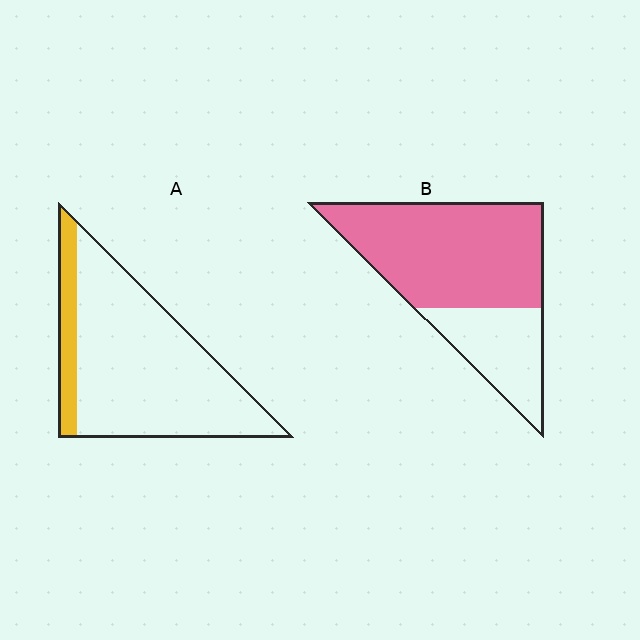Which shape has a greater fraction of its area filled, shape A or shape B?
Shape B.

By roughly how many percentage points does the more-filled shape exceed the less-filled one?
By roughly 55 percentage points (B over A).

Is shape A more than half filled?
No.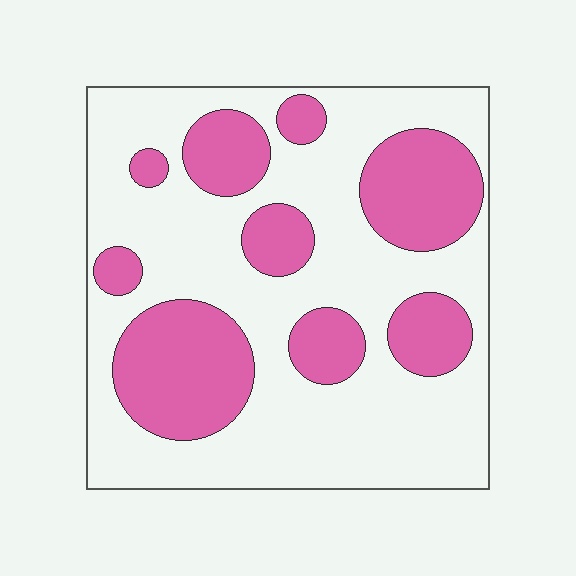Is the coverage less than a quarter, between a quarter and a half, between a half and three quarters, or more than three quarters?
Between a quarter and a half.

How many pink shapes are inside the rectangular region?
9.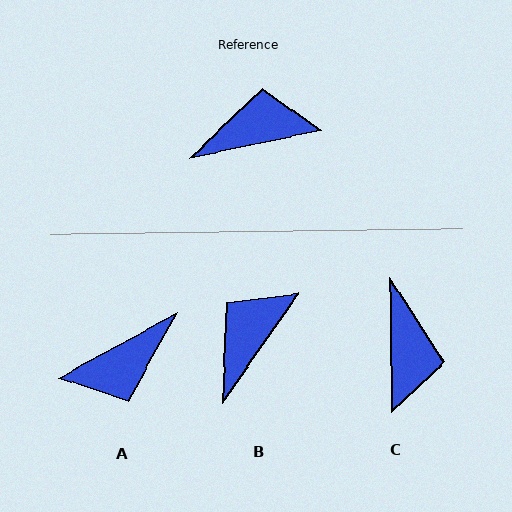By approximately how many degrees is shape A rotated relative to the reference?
Approximately 163 degrees clockwise.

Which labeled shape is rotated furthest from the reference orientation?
A, about 163 degrees away.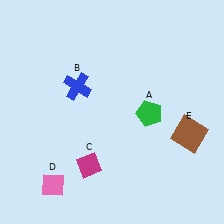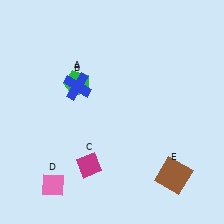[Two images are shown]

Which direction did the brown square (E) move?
The brown square (E) moved down.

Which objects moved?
The objects that moved are: the green pentagon (A), the brown square (E).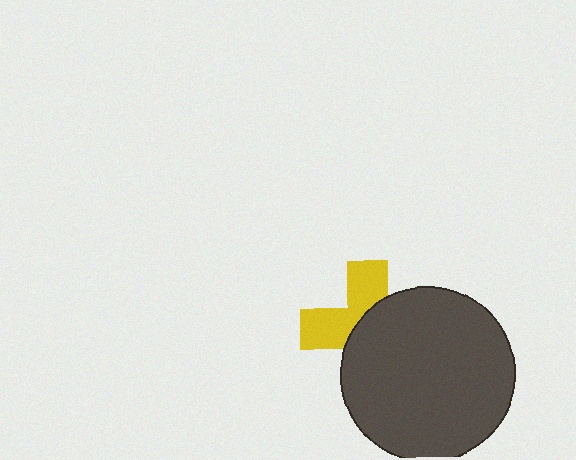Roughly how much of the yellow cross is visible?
A small part of it is visible (roughly 43%).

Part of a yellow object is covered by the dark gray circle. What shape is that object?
It is a cross.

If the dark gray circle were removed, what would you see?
You would see the complete yellow cross.